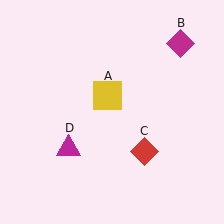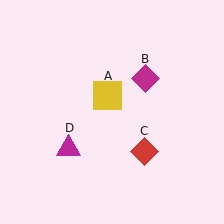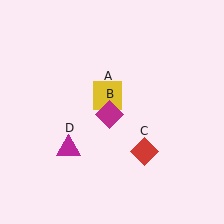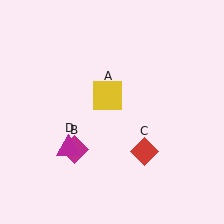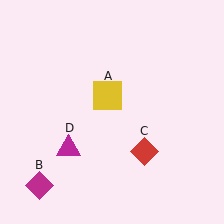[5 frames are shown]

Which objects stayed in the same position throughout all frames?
Yellow square (object A) and red diamond (object C) and magenta triangle (object D) remained stationary.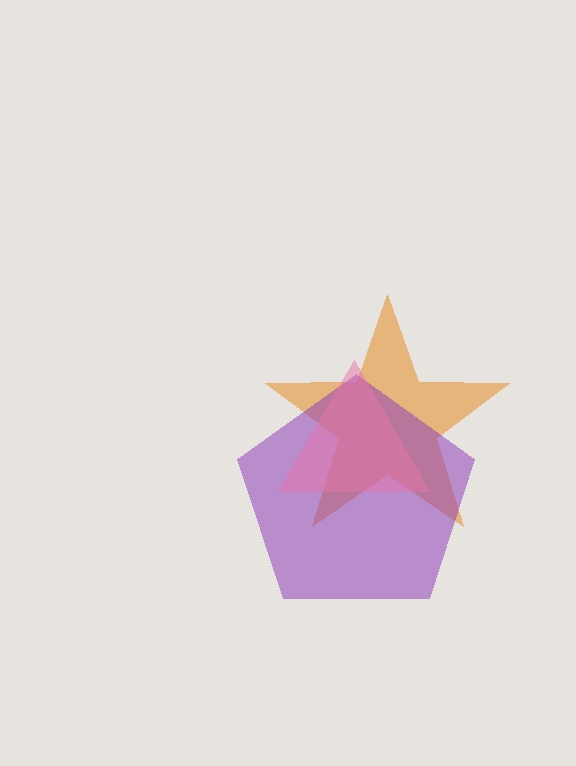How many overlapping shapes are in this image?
There are 3 overlapping shapes in the image.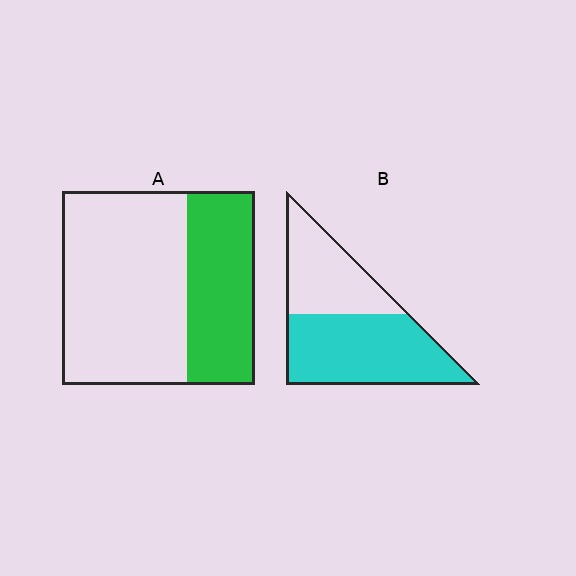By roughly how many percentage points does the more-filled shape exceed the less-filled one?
By roughly 25 percentage points (B over A).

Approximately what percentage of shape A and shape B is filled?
A is approximately 35% and B is approximately 60%.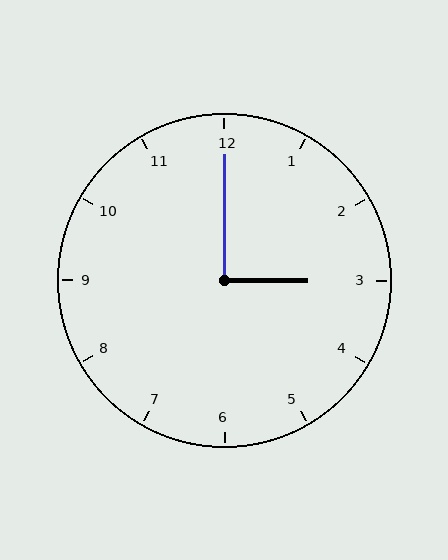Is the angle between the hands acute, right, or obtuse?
It is right.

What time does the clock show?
3:00.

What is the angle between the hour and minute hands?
Approximately 90 degrees.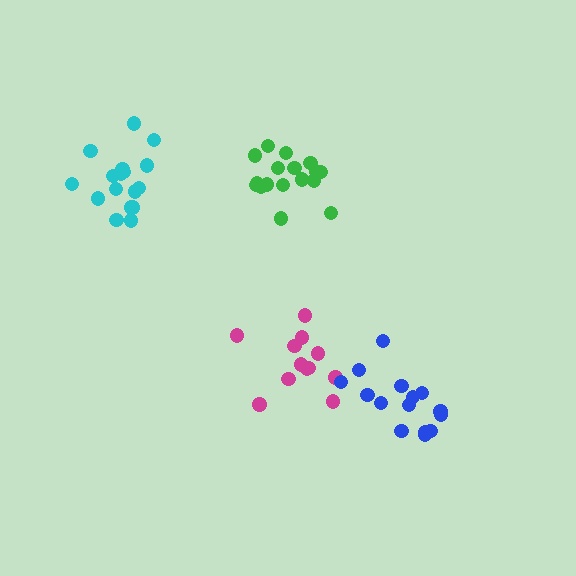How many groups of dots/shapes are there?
There are 4 groups.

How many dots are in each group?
Group 1: 12 dots, Group 2: 17 dots, Group 3: 15 dots, Group 4: 17 dots (61 total).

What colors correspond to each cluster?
The clusters are colored: magenta, cyan, blue, green.